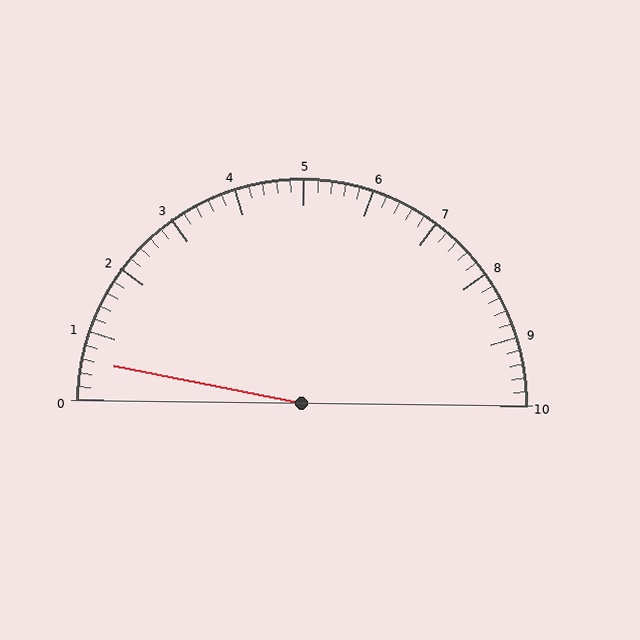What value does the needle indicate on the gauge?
The needle indicates approximately 0.6.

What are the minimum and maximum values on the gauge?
The gauge ranges from 0 to 10.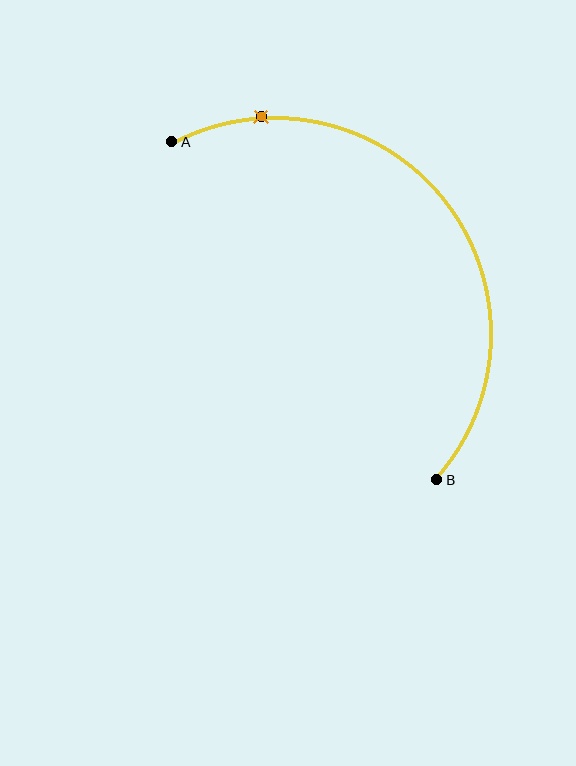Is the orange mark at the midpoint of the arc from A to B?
No. The orange mark lies on the arc but is closer to endpoint A. The arc midpoint would be at the point on the curve equidistant along the arc from both A and B.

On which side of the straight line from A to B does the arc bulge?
The arc bulges above and to the right of the straight line connecting A and B.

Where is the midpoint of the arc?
The arc midpoint is the point on the curve farthest from the straight line joining A and B. It sits above and to the right of that line.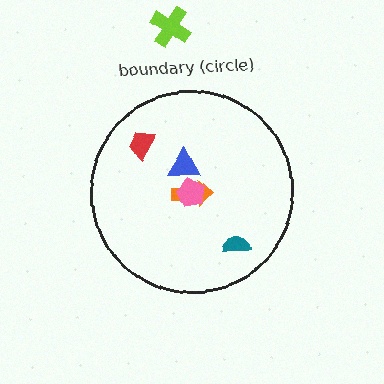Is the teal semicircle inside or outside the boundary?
Inside.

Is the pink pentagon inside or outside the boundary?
Inside.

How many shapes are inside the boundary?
5 inside, 1 outside.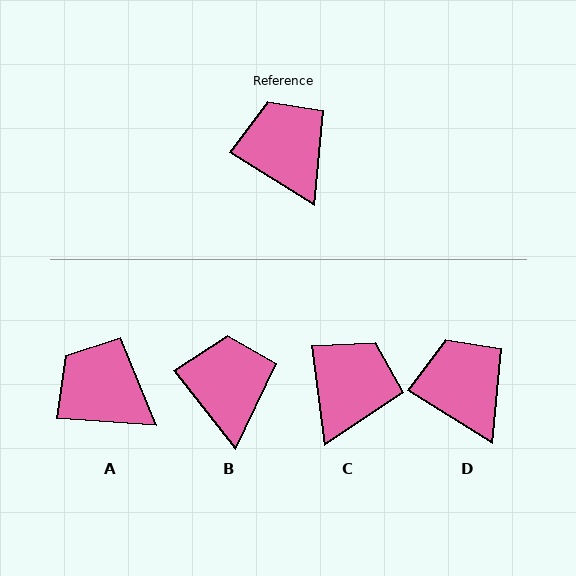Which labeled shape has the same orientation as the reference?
D.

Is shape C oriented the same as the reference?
No, it is off by about 51 degrees.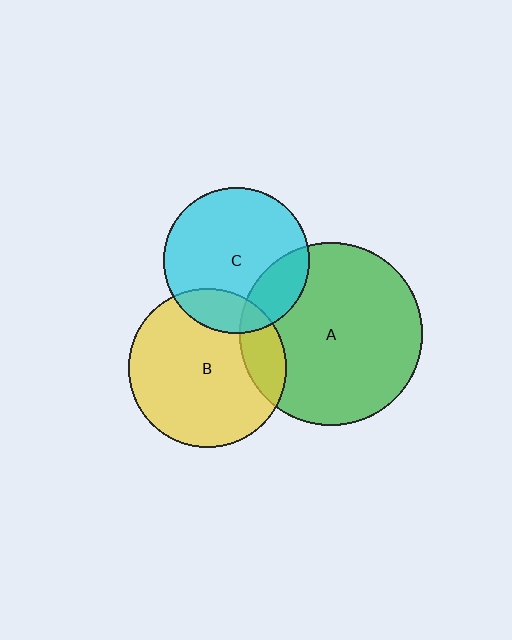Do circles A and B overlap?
Yes.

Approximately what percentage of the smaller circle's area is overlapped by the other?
Approximately 15%.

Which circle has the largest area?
Circle A (green).